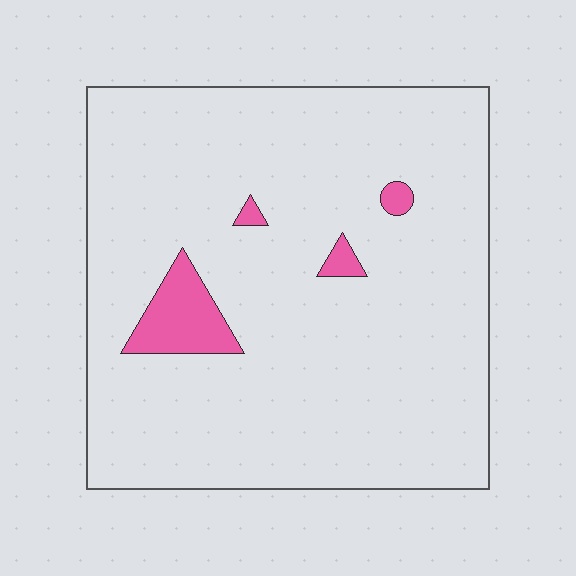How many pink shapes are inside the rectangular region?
4.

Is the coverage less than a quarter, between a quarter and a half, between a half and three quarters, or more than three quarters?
Less than a quarter.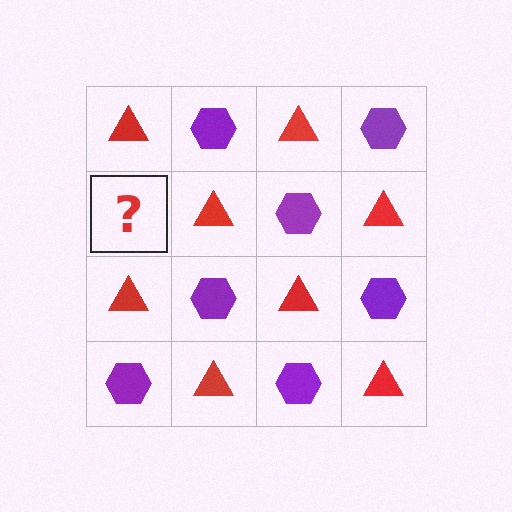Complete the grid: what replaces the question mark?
The question mark should be replaced with a purple hexagon.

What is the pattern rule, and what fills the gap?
The rule is that it alternates red triangle and purple hexagon in a checkerboard pattern. The gap should be filled with a purple hexagon.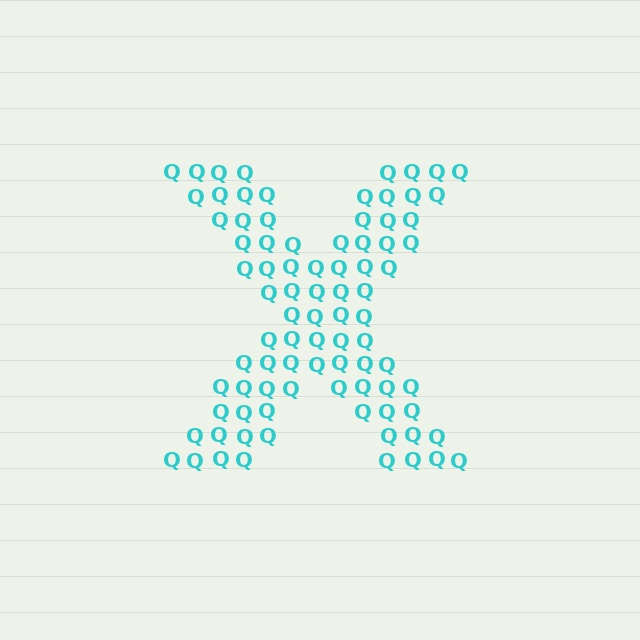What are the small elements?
The small elements are letter Q's.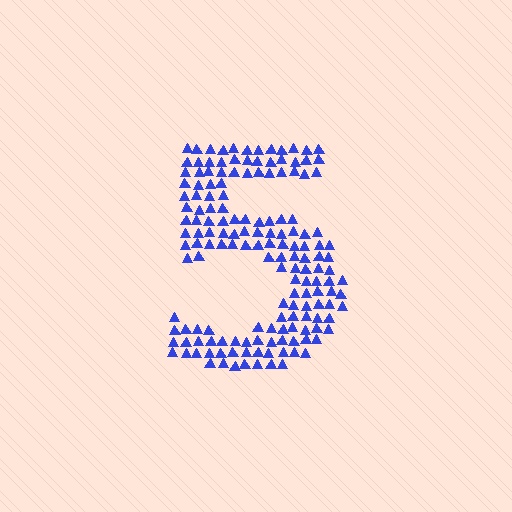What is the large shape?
The large shape is the digit 5.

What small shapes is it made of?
It is made of small triangles.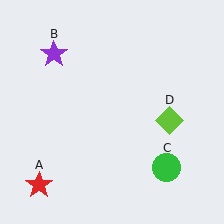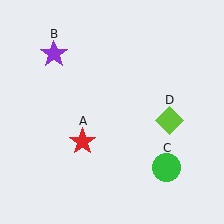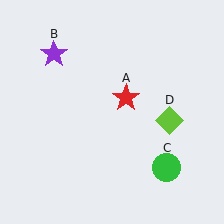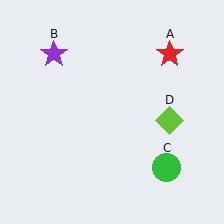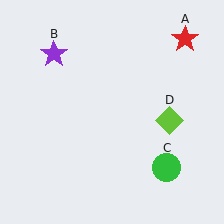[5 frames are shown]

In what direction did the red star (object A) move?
The red star (object A) moved up and to the right.